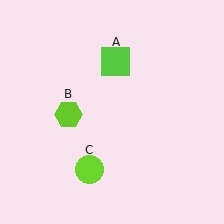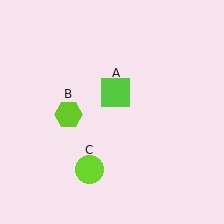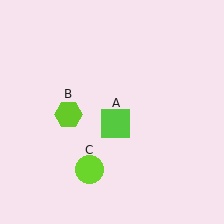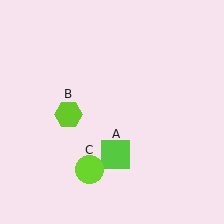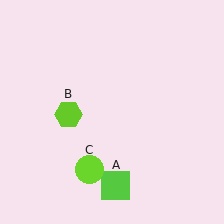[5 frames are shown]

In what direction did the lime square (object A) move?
The lime square (object A) moved down.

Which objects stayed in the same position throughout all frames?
Lime hexagon (object B) and lime circle (object C) remained stationary.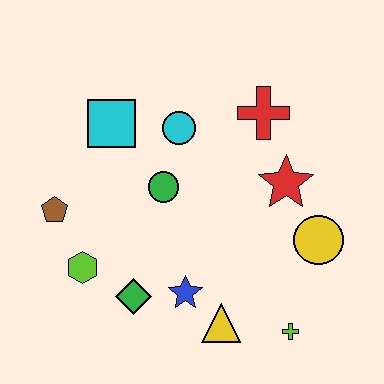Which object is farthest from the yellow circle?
The brown pentagon is farthest from the yellow circle.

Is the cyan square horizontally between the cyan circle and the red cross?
No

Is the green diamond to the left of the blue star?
Yes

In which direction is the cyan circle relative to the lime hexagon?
The cyan circle is above the lime hexagon.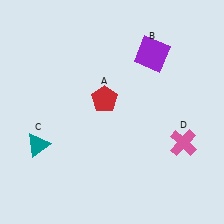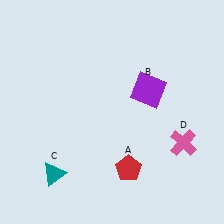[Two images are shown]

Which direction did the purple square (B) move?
The purple square (B) moved down.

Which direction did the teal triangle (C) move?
The teal triangle (C) moved down.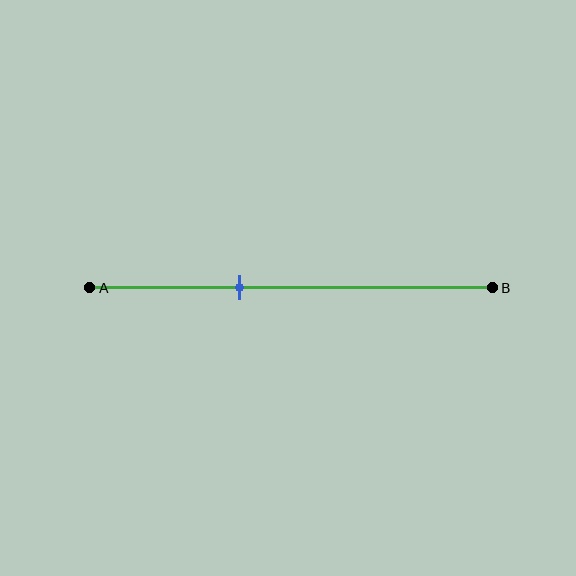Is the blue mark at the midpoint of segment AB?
No, the mark is at about 35% from A, not at the 50% midpoint.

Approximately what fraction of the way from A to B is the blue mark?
The blue mark is approximately 35% of the way from A to B.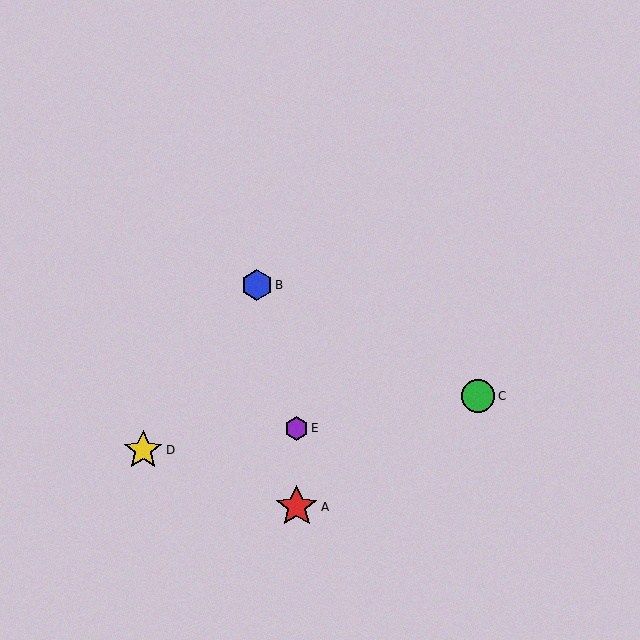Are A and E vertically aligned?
Yes, both are at x≈297.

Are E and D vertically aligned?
No, E is at x≈297 and D is at x≈143.